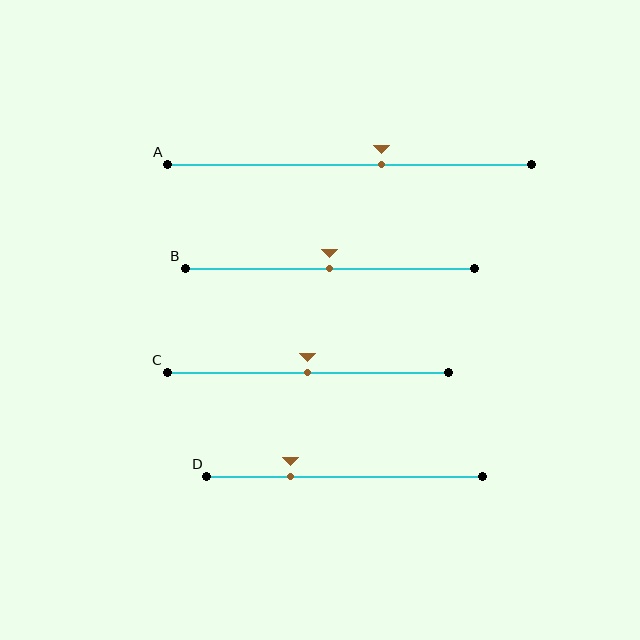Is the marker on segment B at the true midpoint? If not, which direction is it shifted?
Yes, the marker on segment B is at the true midpoint.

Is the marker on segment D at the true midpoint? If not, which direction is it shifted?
No, the marker on segment D is shifted to the left by about 20% of the segment length.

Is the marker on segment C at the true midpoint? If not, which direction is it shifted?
Yes, the marker on segment C is at the true midpoint.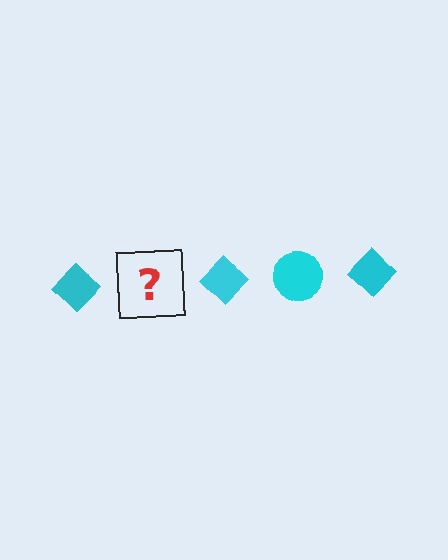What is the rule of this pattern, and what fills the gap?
The rule is that the pattern cycles through diamond, circle shapes in cyan. The gap should be filled with a cyan circle.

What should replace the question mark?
The question mark should be replaced with a cyan circle.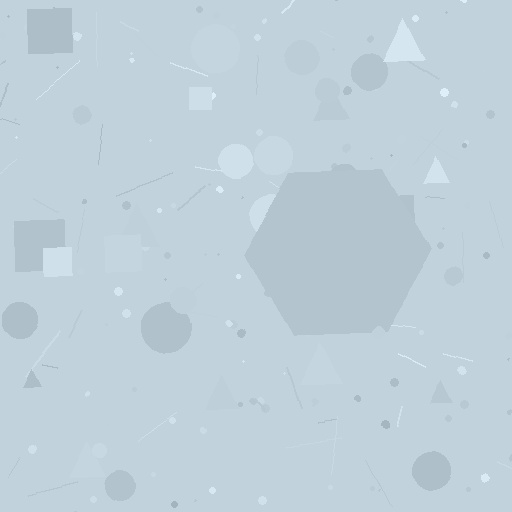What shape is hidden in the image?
A hexagon is hidden in the image.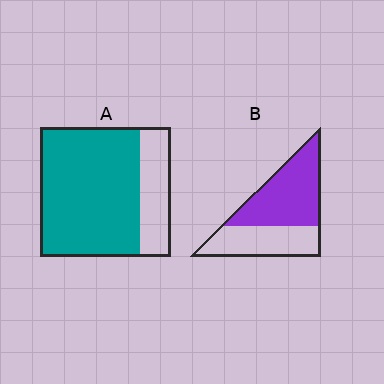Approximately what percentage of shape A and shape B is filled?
A is approximately 75% and B is approximately 60%.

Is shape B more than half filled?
Yes.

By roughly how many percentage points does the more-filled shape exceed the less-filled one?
By roughly 20 percentage points (A over B).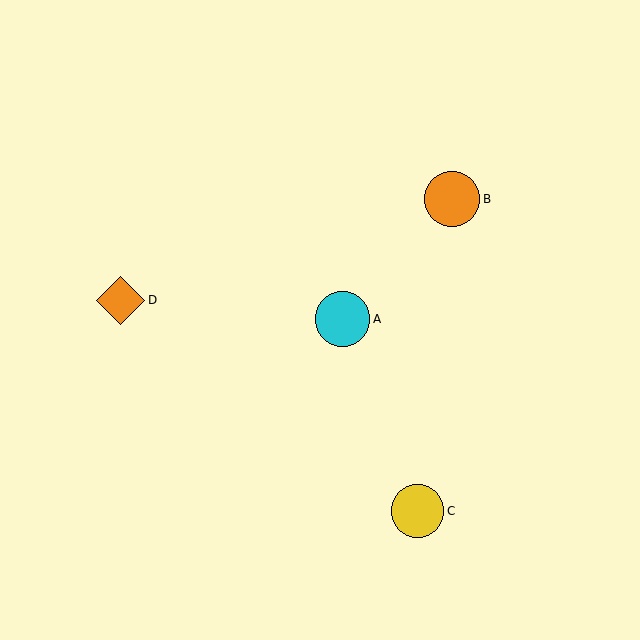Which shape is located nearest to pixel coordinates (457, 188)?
The orange circle (labeled B) at (452, 199) is nearest to that location.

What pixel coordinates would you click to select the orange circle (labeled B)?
Click at (452, 199) to select the orange circle B.